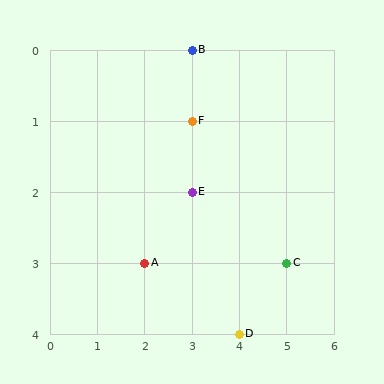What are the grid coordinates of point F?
Point F is at grid coordinates (3, 1).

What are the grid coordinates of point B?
Point B is at grid coordinates (3, 0).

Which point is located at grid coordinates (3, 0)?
Point B is at (3, 0).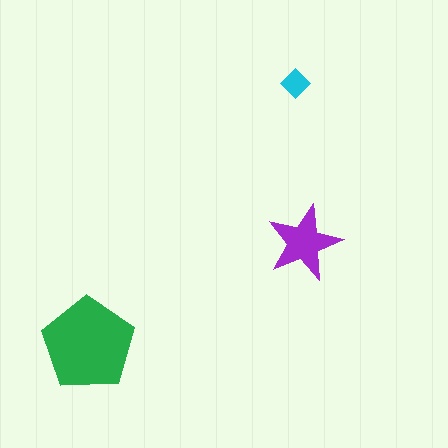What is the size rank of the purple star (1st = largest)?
2nd.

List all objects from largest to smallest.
The green pentagon, the purple star, the cyan diamond.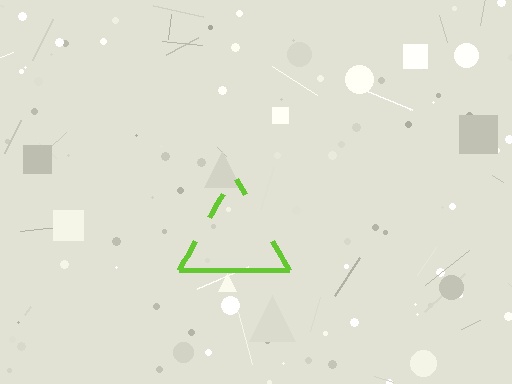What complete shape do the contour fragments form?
The contour fragments form a triangle.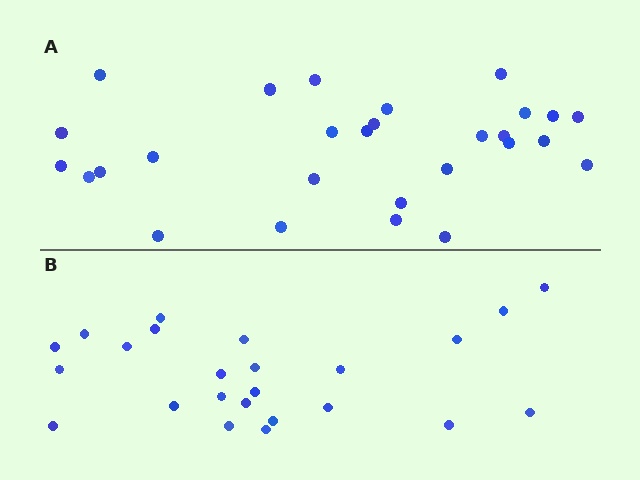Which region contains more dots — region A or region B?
Region A (the top region) has more dots.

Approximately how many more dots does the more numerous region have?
Region A has about 4 more dots than region B.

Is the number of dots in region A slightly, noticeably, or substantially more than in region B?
Region A has only slightly more — the two regions are fairly close. The ratio is roughly 1.2 to 1.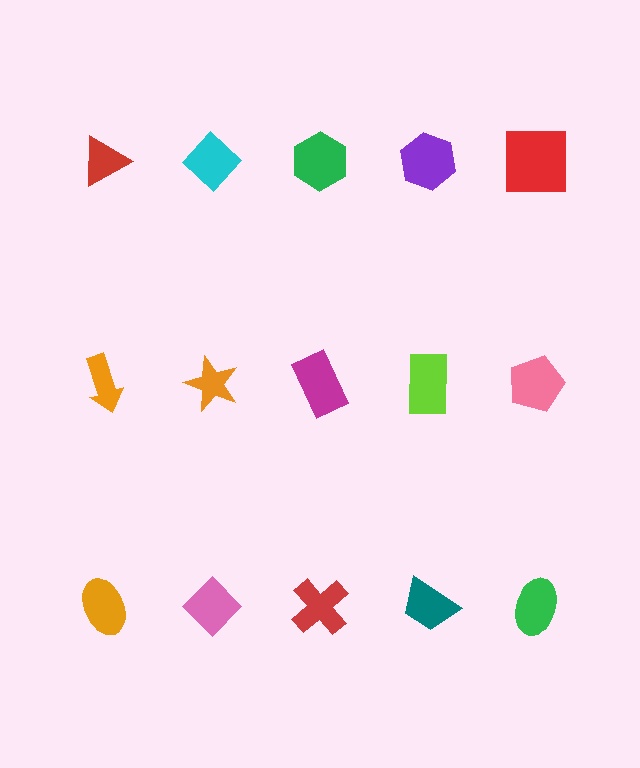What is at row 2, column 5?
A pink pentagon.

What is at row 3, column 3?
A red cross.